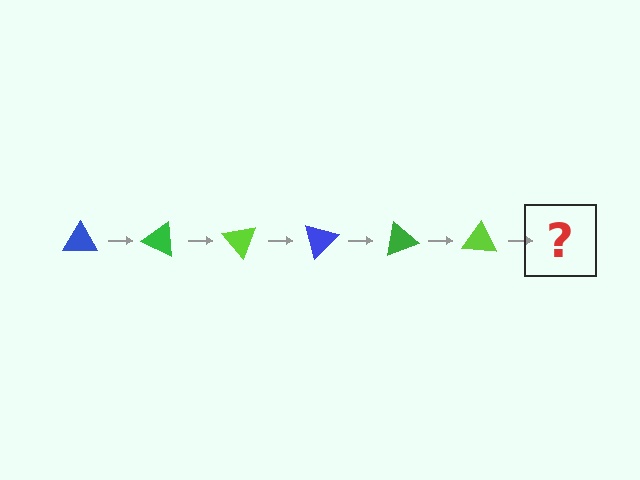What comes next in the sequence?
The next element should be a blue triangle, rotated 150 degrees from the start.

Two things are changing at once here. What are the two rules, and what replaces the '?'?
The two rules are that it rotates 25 degrees each step and the color cycles through blue, green, and lime. The '?' should be a blue triangle, rotated 150 degrees from the start.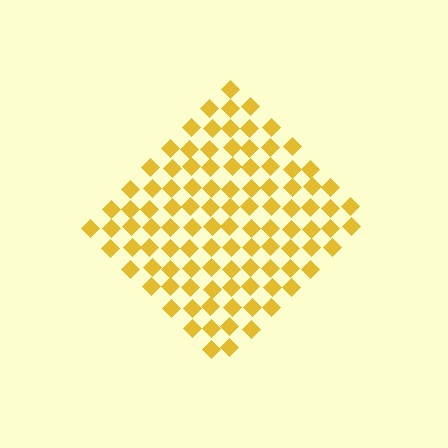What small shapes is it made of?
It is made of small diamonds.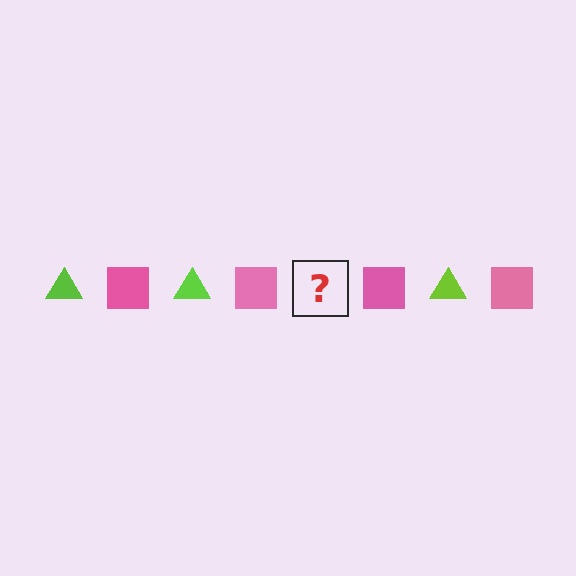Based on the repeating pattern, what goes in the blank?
The blank should be a lime triangle.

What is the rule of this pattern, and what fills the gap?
The rule is that the pattern alternates between lime triangle and pink square. The gap should be filled with a lime triangle.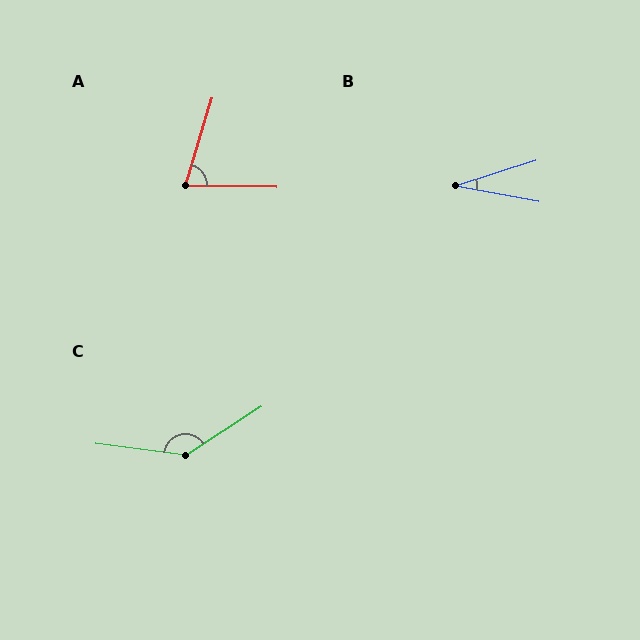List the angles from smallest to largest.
B (29°), A (74°), C (140°).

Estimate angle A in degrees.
Approximately 74 degrees.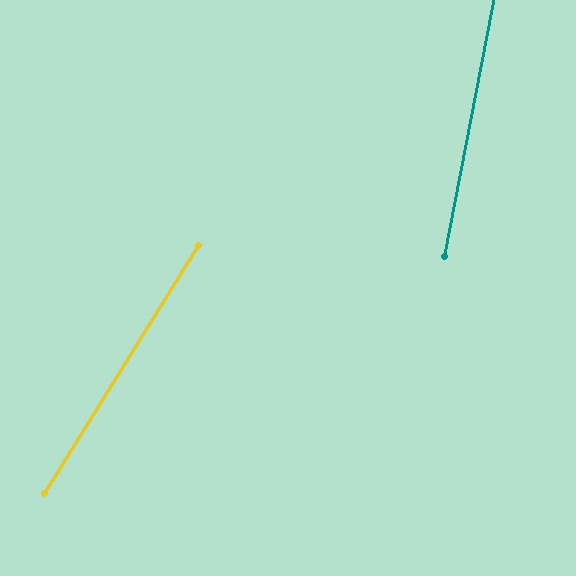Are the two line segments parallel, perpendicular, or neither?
Neither parallel nor perpendicular — they differ by about 21°.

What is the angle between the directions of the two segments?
Approximately 21 degrees.